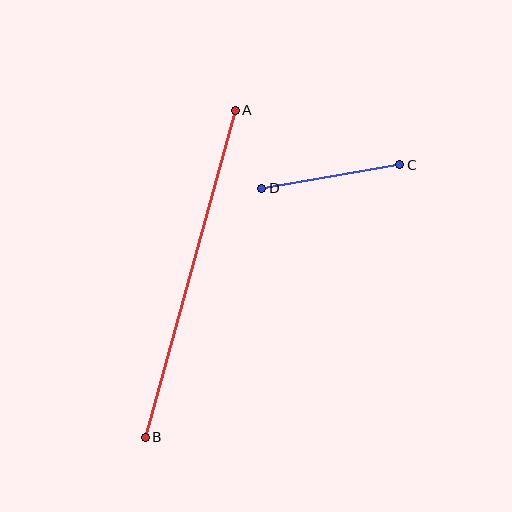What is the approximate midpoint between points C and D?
The midpoint is at approximately (331, 176) pixels.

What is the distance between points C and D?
The distance is approximately 140 pixels.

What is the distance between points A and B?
The distance is approximately 339 pixels.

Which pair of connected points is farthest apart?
Points A and B are farthest apart.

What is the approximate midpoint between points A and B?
The midpoint is at approximately (190, 274) pixels.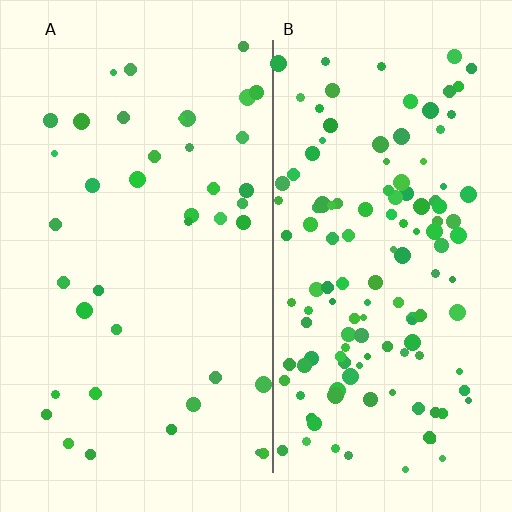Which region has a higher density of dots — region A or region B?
B (the right).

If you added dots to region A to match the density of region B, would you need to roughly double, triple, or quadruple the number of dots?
Approximately triple.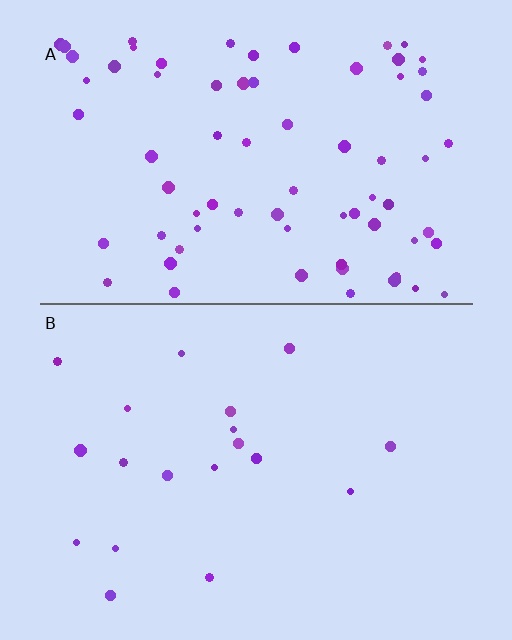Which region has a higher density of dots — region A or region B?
A (the top).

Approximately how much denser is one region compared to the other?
Approximately 3.9× — region A over region B.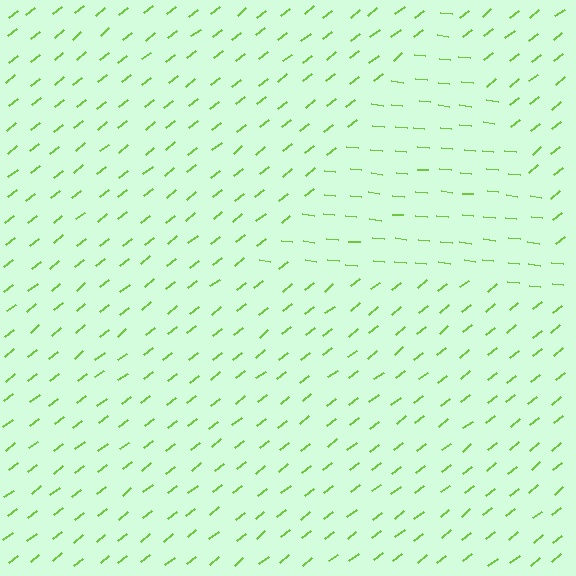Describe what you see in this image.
The image is filled with small lime line segments. A triangle region in the image has lines oriented differently from the surrounding lines, creating a visible texture boundary.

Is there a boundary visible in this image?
Yes, there is a texture boundary formed by a change in line orientation.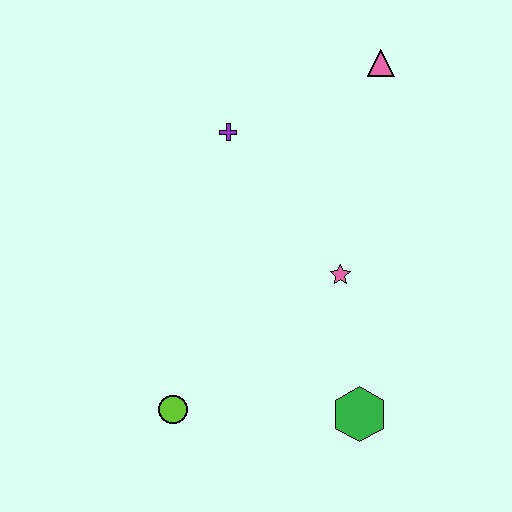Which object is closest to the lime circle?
The green hexagon is closest to the lime circle.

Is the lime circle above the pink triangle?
No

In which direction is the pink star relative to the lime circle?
The pink star is to the right of the lime circle.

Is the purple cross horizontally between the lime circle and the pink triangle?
Yes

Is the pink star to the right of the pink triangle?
No